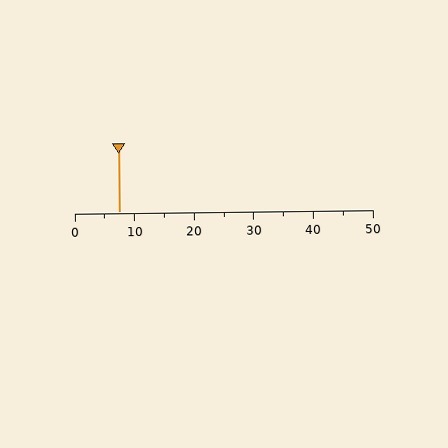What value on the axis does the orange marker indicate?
The marker indicates approximately 7.5.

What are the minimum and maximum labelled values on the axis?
The axis runs from 0 to 50.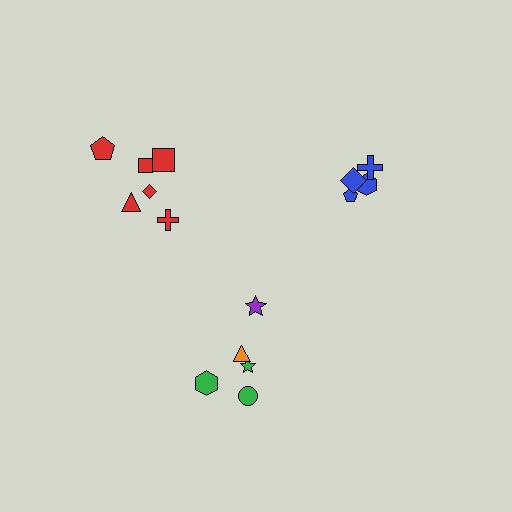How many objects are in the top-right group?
There are 4 objects.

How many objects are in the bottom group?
There are 5 objects.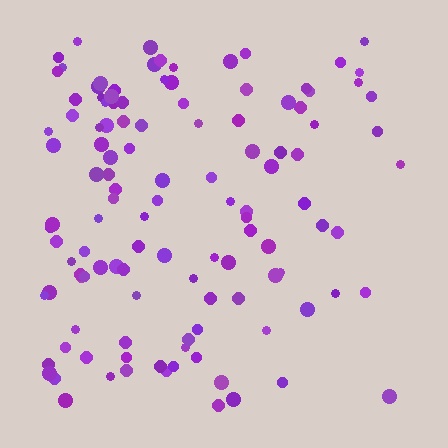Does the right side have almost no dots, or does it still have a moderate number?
Still a moderate number, just noticeably fewer than the left.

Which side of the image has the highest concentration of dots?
The left.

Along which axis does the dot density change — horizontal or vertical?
Horizontal.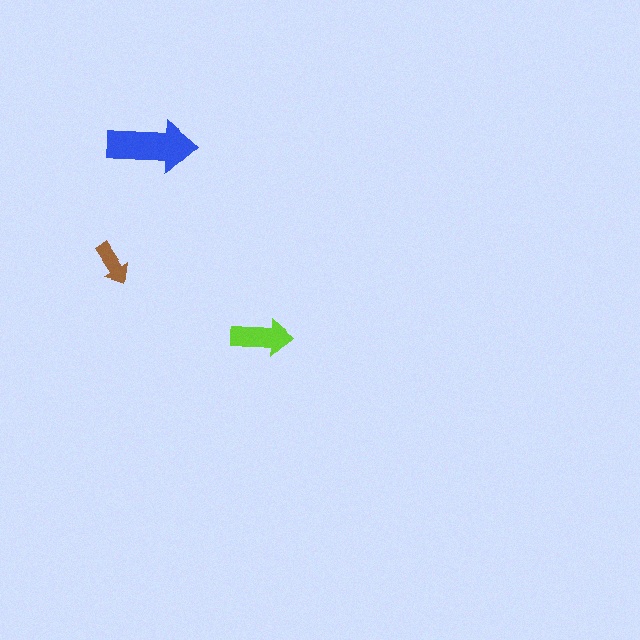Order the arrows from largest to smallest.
the blue one, the lime one, the brown one.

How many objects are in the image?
There are 3 objects in the image.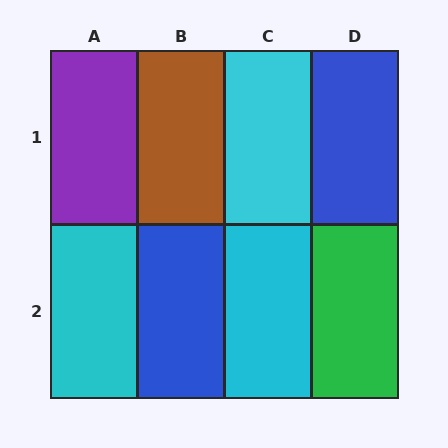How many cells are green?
1 cell is green.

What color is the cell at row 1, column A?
Purple.